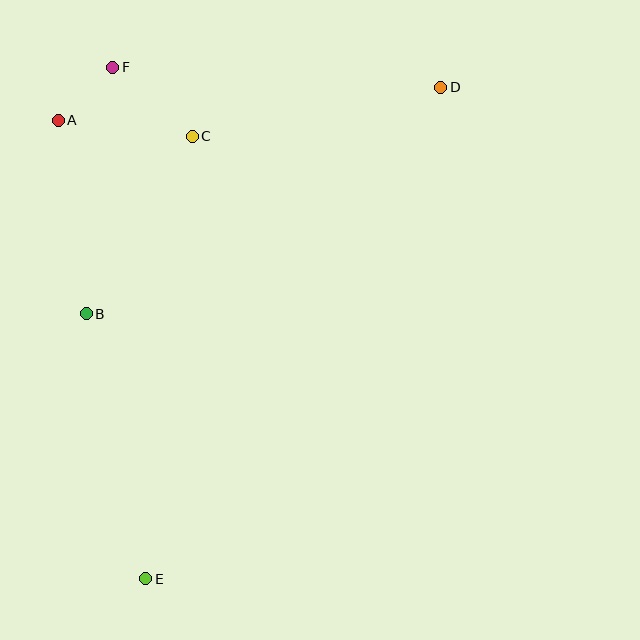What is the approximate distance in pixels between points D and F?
The distance between D and F is approximately 328 pixels.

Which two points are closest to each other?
Points A and F are closest to each other.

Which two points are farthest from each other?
Points D and E are farthest from each other.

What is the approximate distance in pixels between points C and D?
The distance between C and D is approximately 253 pixels.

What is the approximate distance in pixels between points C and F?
The distance between C and F is approximately 105 pixels.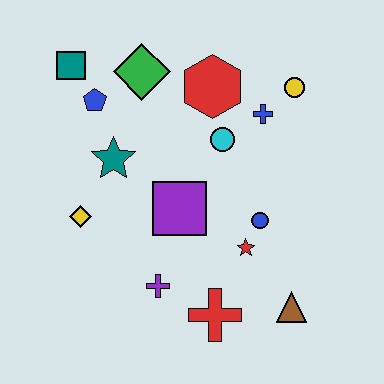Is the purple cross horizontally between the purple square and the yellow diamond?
Yes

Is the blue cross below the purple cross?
No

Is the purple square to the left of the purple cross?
No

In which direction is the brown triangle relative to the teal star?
The brown triangle is to the right of the teal star.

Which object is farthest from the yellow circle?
The yellow diamond is farthest from the yellow circle.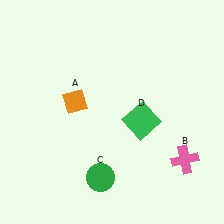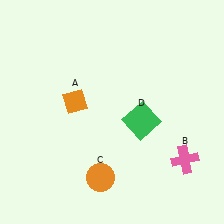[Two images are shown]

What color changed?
The circle (C) changed from green in Image 1 to orange in Image 2.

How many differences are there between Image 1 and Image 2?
There is 1 difference between the two images.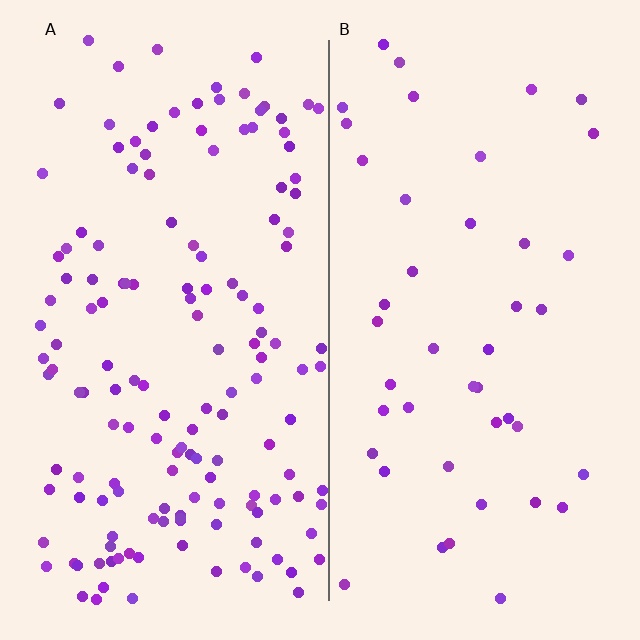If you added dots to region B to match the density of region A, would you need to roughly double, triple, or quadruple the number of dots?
Approximately triple.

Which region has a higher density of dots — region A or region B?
A (the left).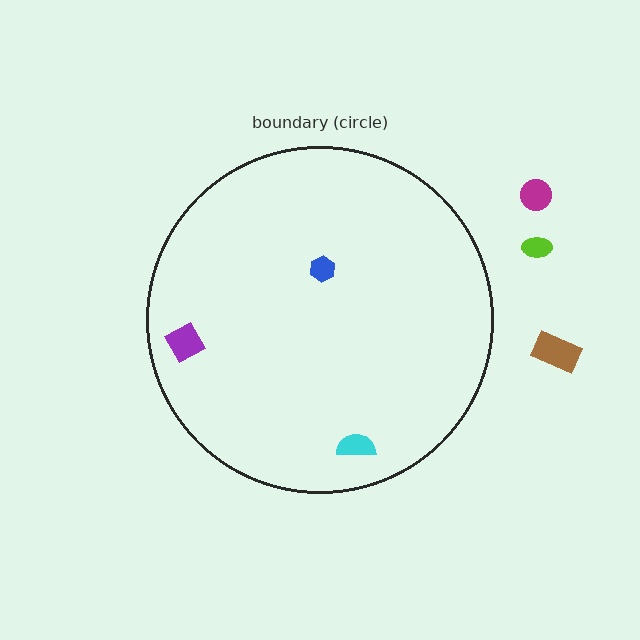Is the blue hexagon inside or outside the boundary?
Inside.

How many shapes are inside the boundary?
3 inside, 3 outside.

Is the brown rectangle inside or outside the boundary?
Outside.